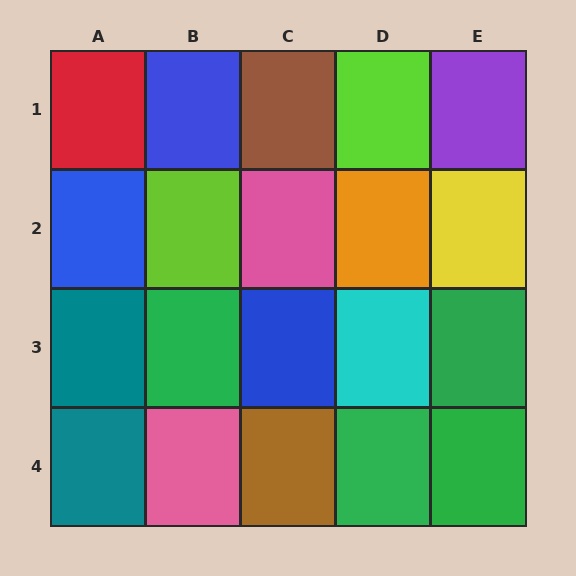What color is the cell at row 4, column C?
Brown.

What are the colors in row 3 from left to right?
Teal, green, blue, cyan, green.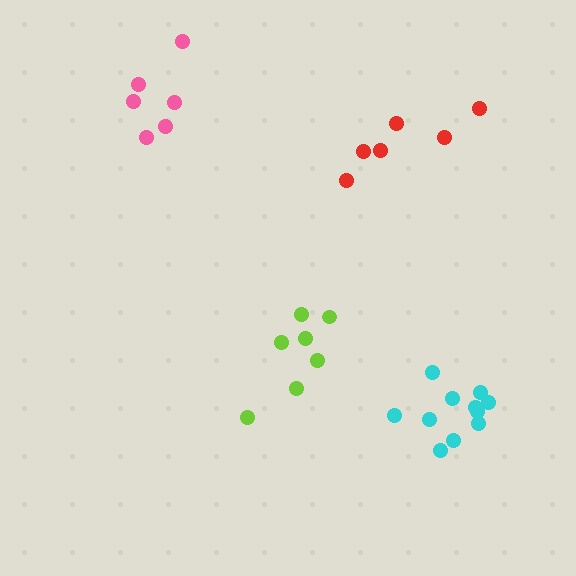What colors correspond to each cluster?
The clusters are colored: red, pink, lime, cyan.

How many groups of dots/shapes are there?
There are 4 groups.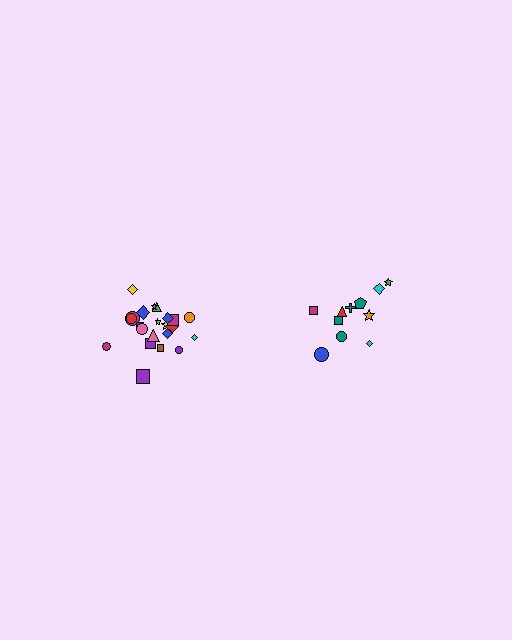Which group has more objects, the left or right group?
The left group.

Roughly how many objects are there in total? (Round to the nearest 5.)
Roughly 35 objects in total.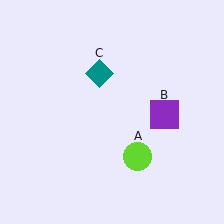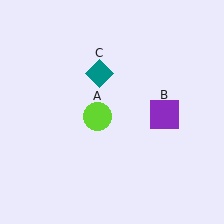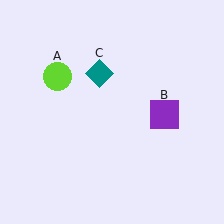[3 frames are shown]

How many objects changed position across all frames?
1 object changed position: lime circle (object A).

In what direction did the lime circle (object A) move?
The lime circle (object A) moved up and to the left.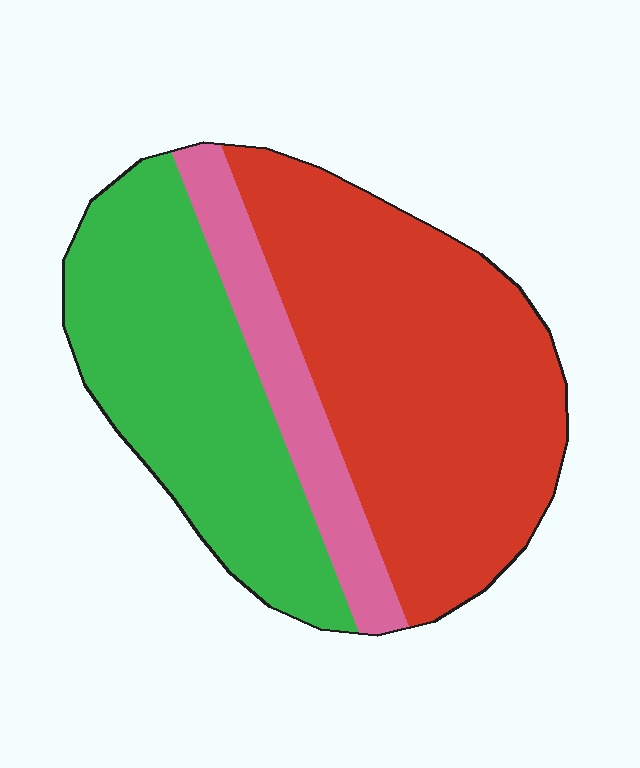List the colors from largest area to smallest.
From largest to smallest: red, green, pink.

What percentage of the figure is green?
Green takes up about three eighths (3/8) of the figure.